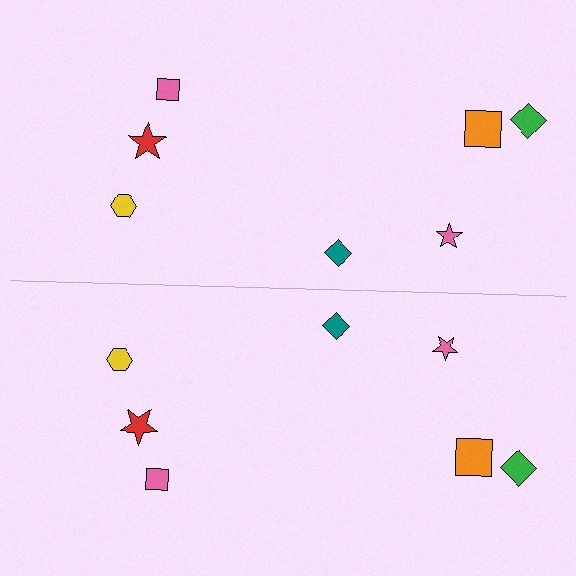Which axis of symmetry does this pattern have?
The pattern has a horizontal axis of symmetry running through the center of the image.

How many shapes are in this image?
There are 14 shapes in this image.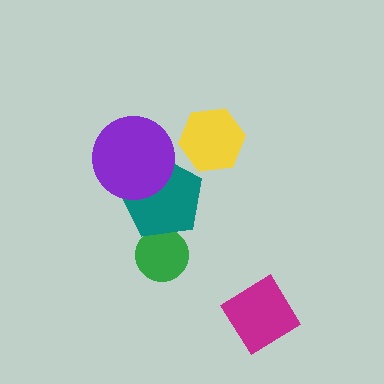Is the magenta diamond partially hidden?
No, no other shape covers it.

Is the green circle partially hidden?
Yes, it is partially covered by another shape.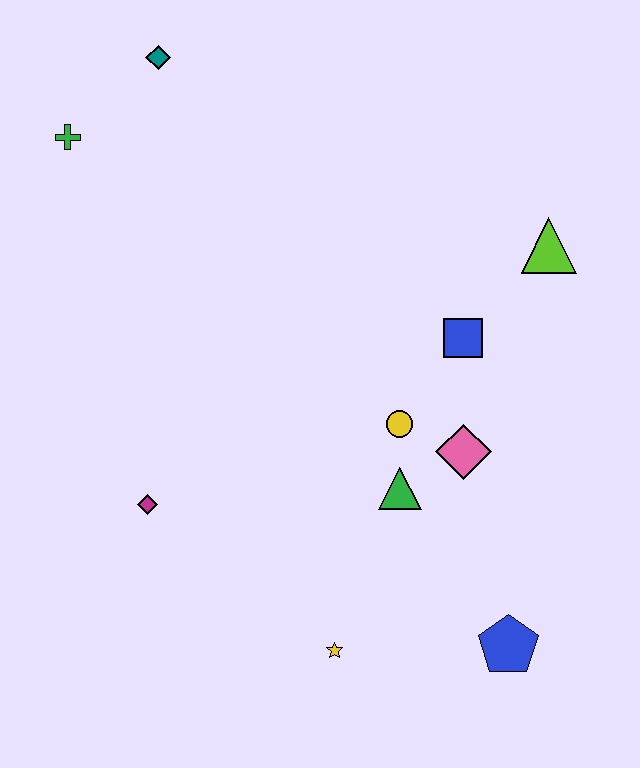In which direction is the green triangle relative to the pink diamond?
The green triangle is to the left of the pink diamond.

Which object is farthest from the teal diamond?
The blue pentagon is farthest from the teal diamond.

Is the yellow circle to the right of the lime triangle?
No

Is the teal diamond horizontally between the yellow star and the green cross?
Yes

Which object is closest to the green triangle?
The yellow circle is closest to the green triangle.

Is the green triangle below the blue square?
Yes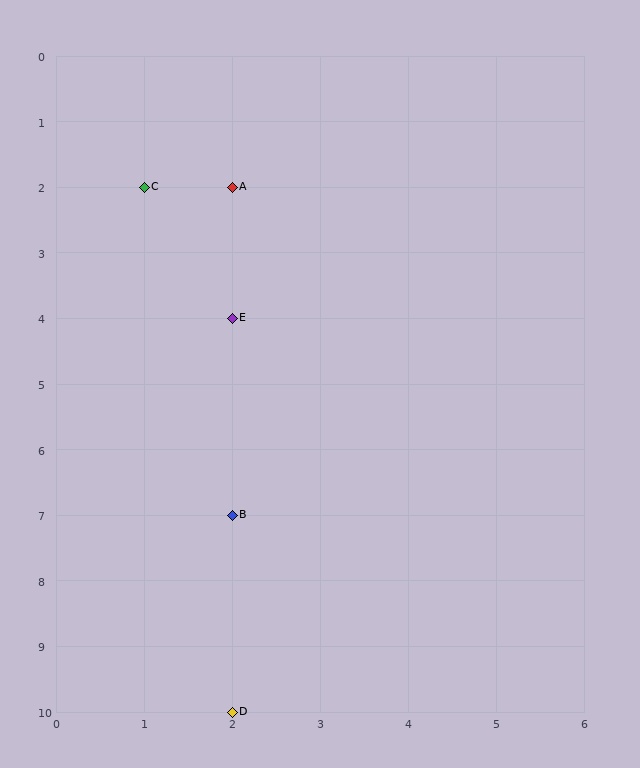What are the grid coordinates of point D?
Point D is at grid coordinates (2, 10).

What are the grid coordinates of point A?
Point A is at grid coordinates (2, 2).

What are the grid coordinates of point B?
Point B is at grid coordinates (2, 7).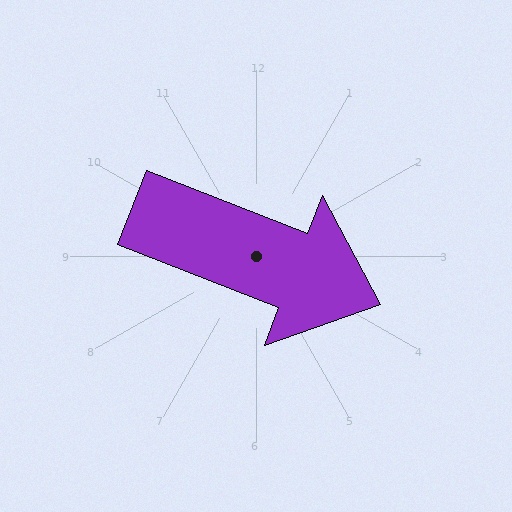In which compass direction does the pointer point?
East.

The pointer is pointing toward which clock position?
Roughly 4 o'clock.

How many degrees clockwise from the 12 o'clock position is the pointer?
Approximately 111 degrees.